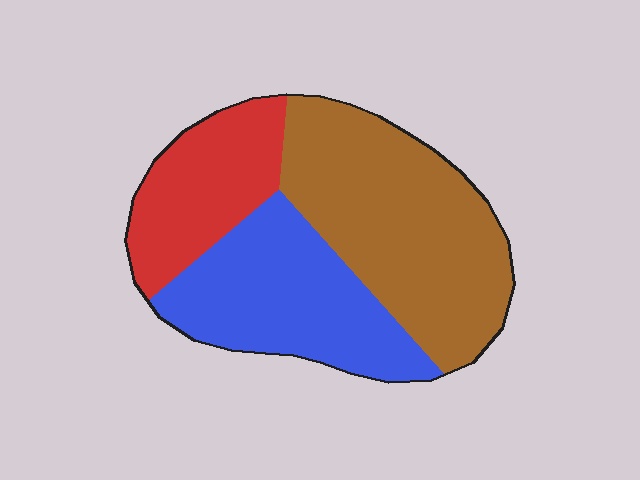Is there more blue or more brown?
Brown.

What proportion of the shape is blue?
Blue covers roughly 35% of the shape.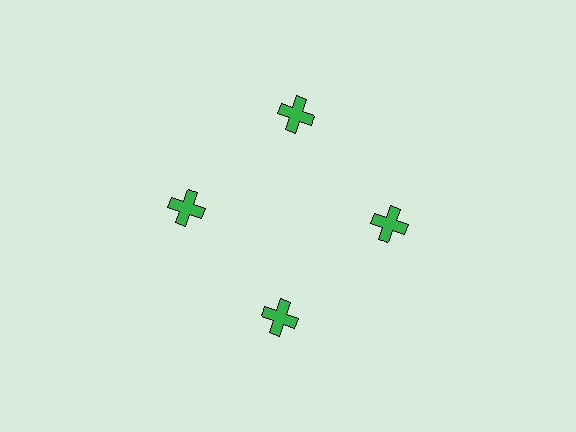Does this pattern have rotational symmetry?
Yes, this pattern has 4-fold rotational symmetry. It looks the same after rotating 90 degrees around the center.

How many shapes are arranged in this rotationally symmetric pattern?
There are 4 shapes, arranged in 4 groups of 1.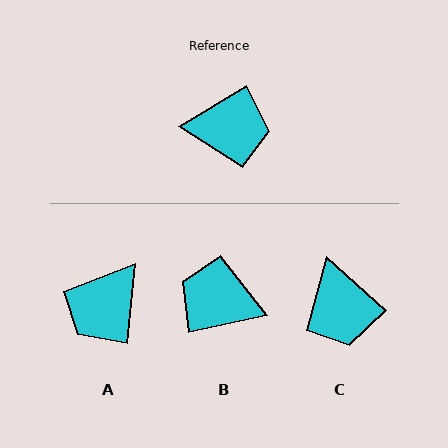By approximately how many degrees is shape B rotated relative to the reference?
Approximately 161 degrees counter-clockwise.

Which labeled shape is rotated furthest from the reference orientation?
B, about 161 degrees away.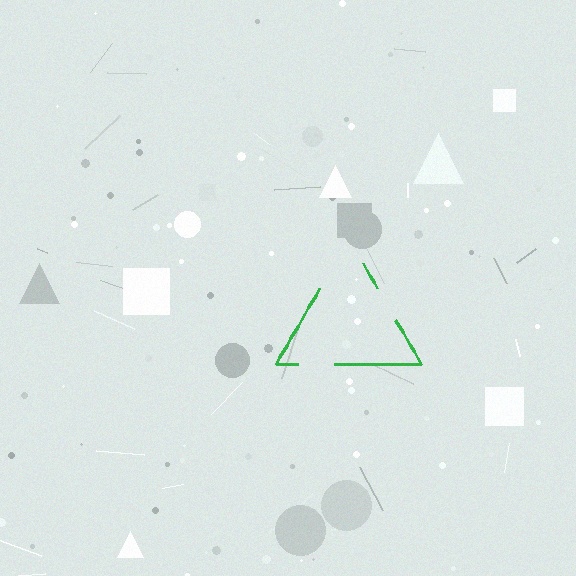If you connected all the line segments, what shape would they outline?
They would outline a triangle.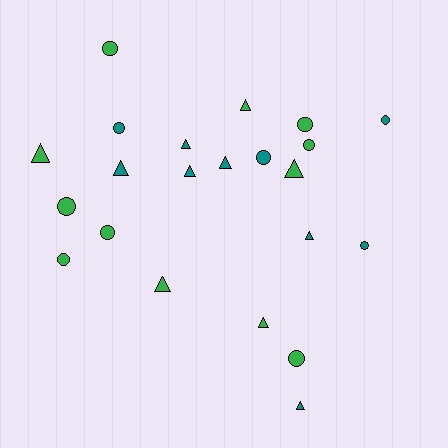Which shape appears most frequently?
Triangle, with 11 objects.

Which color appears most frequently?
Green, with 12 objects.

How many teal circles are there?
There are 4 teal circles.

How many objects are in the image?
There are 22 objects.